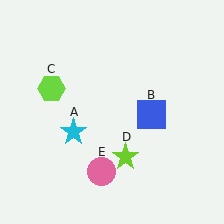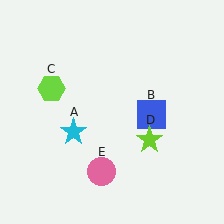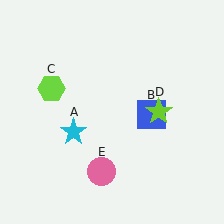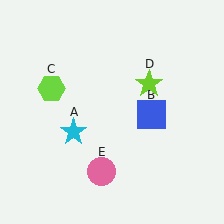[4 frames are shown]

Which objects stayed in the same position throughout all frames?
Cyan star (object A) and blue square (object B) and lime hexagon (object C) and pink circle (object E) remained stationary.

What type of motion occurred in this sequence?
The lime star (object D) rotated counterclockwise around the center of the scene.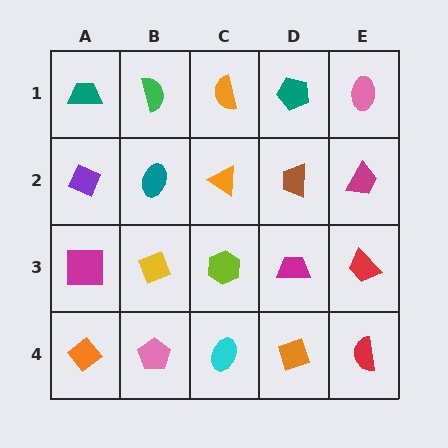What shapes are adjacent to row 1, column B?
A teal ellipse (row 2, column B), a teal trapezoid (row 1, column A), an orange semicircle (row 1, column C).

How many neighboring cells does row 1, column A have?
2.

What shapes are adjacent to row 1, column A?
A purple diamond (row 2, column A), a green semicircle (row 1, column B).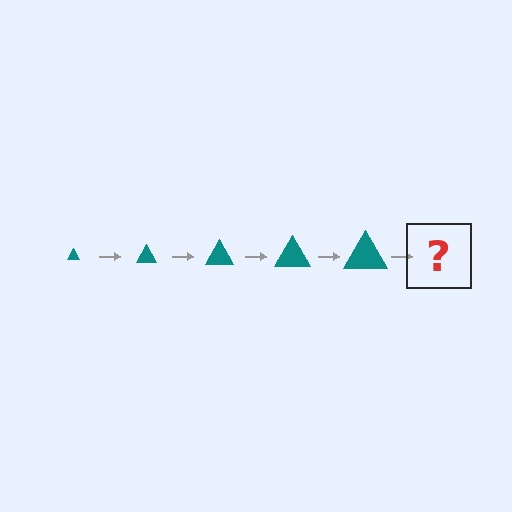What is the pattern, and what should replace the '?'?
The pattern is that the triangle gets progressively larger each step. The '?' should be a teal triangle, larger than the previous one.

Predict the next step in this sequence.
The next step is a teal triangle, larger than the previous one.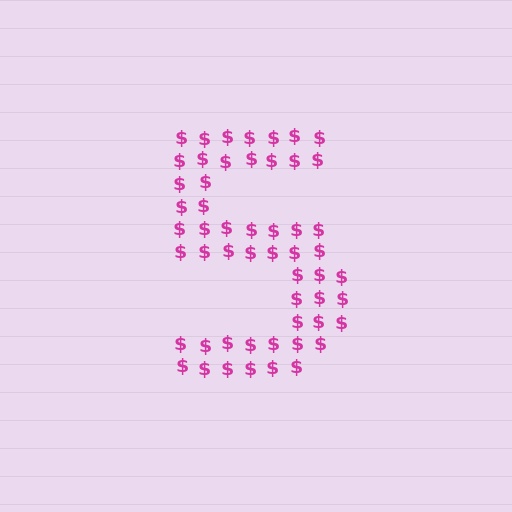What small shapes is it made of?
It is made of small dollar signs.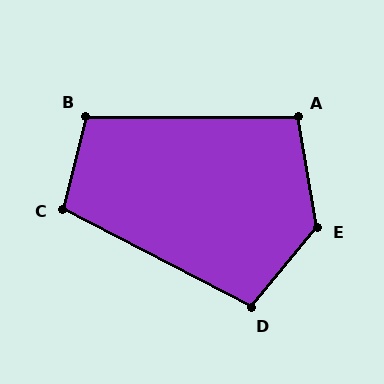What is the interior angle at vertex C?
Approximately 104 degrees (obtuse).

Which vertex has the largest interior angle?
E, at approximately 131 degrees.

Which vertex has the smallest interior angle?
A, at approximately 100 degrees.